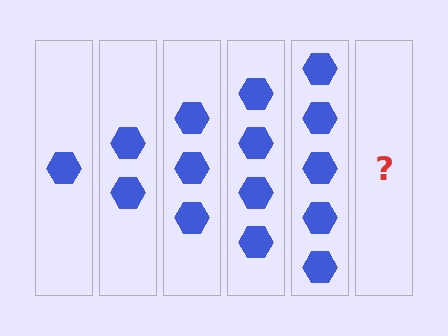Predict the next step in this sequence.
The next step is 6 hexagons.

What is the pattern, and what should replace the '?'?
The pattern is that each step adds one more hexagon. The '?' should be 6 hexagons.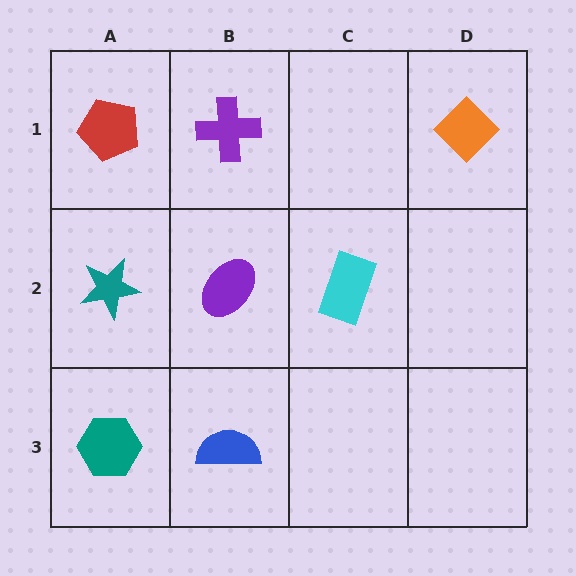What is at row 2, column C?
A cyan rectangle.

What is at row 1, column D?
An orange diamond.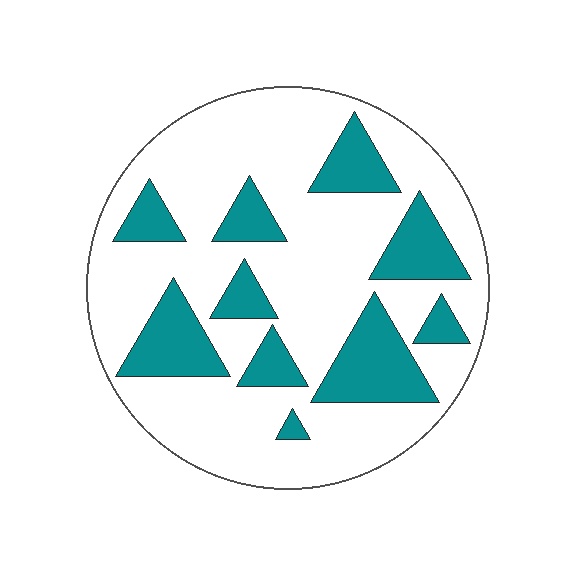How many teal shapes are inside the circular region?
10.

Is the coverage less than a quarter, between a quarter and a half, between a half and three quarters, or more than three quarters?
Between a quarter and a half.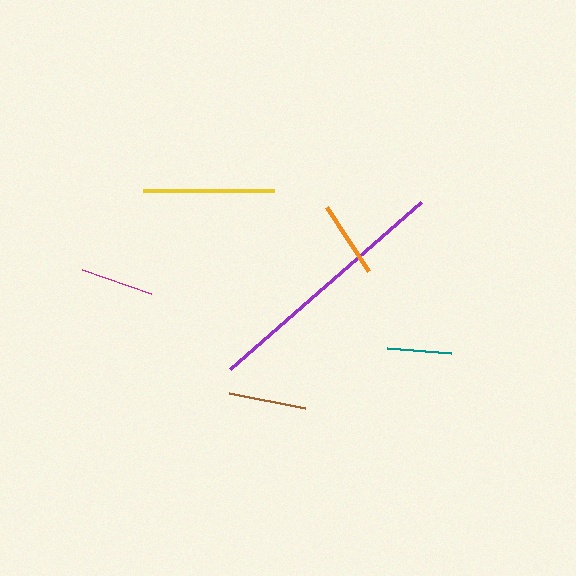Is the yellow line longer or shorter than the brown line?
The yellow line is longer than the brown line.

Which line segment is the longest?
The purple line is the longest at approximately 253 pixels.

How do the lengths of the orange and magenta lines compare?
The orange and magenta lines are approximately the same length.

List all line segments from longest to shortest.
From longest to shortest: purple, yellow, brown, orange, magenta, teal.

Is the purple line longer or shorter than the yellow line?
The purple line is longer than the yellow line.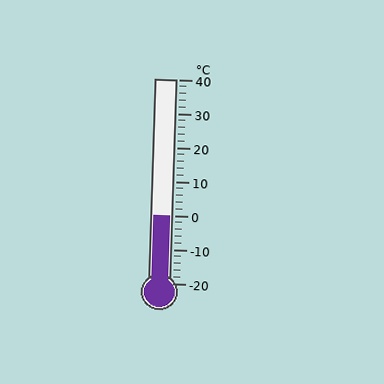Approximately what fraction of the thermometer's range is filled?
The thermometer is filled to approximately 35% of its range.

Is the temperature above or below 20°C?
The temperature is below 20°C.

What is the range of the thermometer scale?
The thermometer scale ranges from -20°C to 40°C.